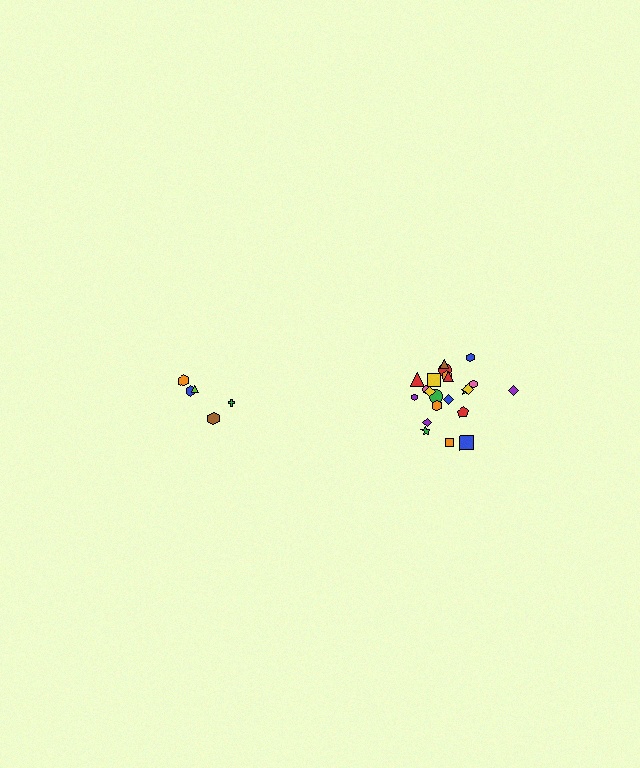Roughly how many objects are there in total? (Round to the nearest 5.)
Roughly 25 objects in total.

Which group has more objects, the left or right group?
The right group.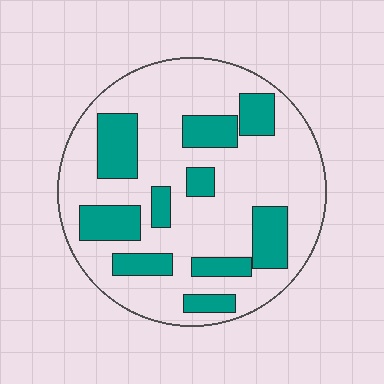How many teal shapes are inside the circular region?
10.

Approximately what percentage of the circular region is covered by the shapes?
Approximately 30%.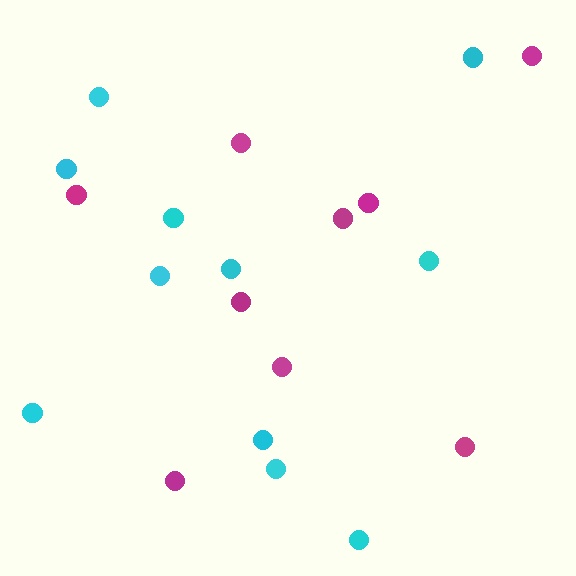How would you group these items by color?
There are 2 groups: one group of magenta circles (9) and one group of cyan circles (11).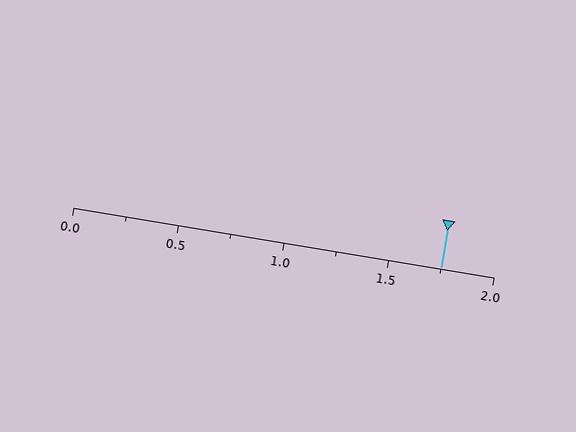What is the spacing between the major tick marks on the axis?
The major ticks are spaced 0.5 apart.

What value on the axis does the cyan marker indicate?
The marker indicates approximately 1.75.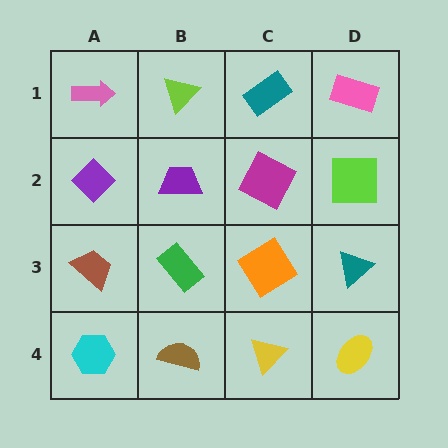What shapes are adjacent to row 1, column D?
A lime square (row 2, column D), a teal rectangle (row 1, column C).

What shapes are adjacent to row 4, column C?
An orange diamond (row 3, column C), a brown semicircle (row 4, column B), a yellow ellipse (row 4, column D).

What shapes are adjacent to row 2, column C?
A teal rectangle (row 1, column C), an orange diamond (row 3, column C), a purple trapezoid (row 2, column B), a lime square (row 2, column D).